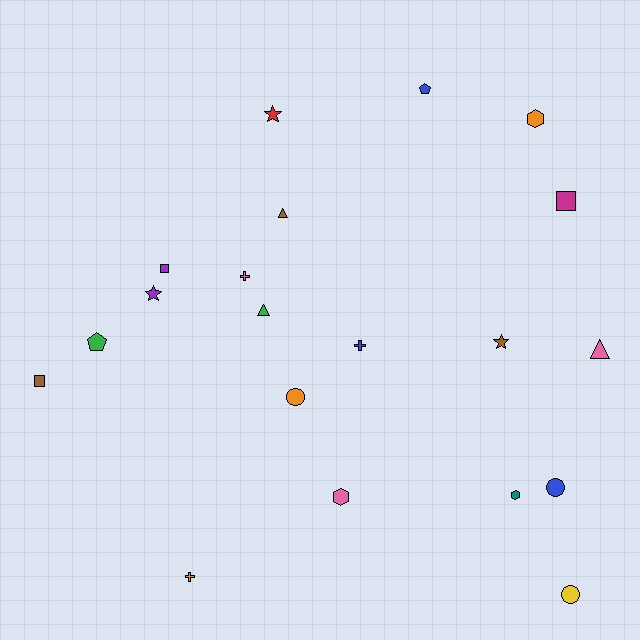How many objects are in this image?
There are 20 objects.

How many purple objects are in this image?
There are 2 purple objects.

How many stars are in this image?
There are 3 stars.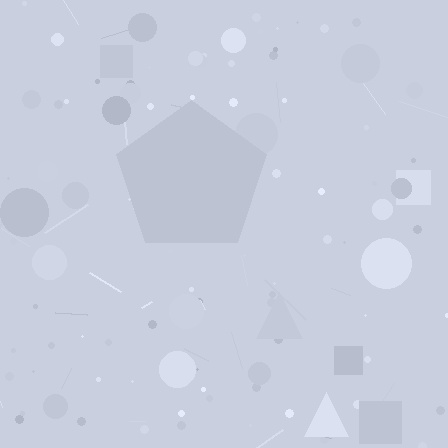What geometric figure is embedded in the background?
A pentagon is embedded in the background.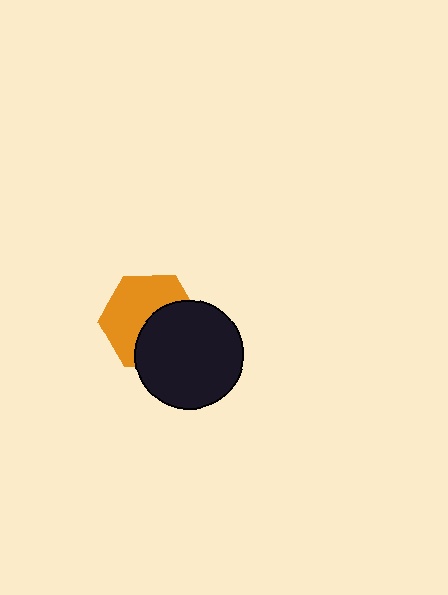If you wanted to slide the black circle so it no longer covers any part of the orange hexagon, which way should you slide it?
Slide it toward the lower-right — that is the most direct way to separate the two shapes.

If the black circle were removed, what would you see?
You would see the complete orange hexagon.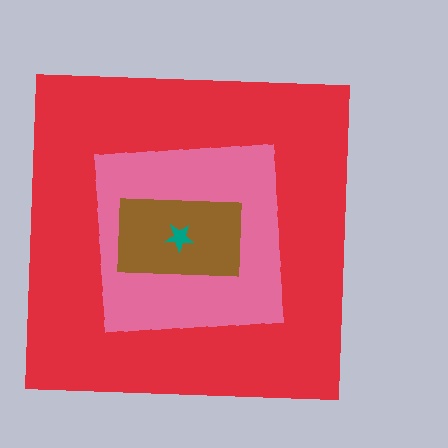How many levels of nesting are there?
4.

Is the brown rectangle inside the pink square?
Yes.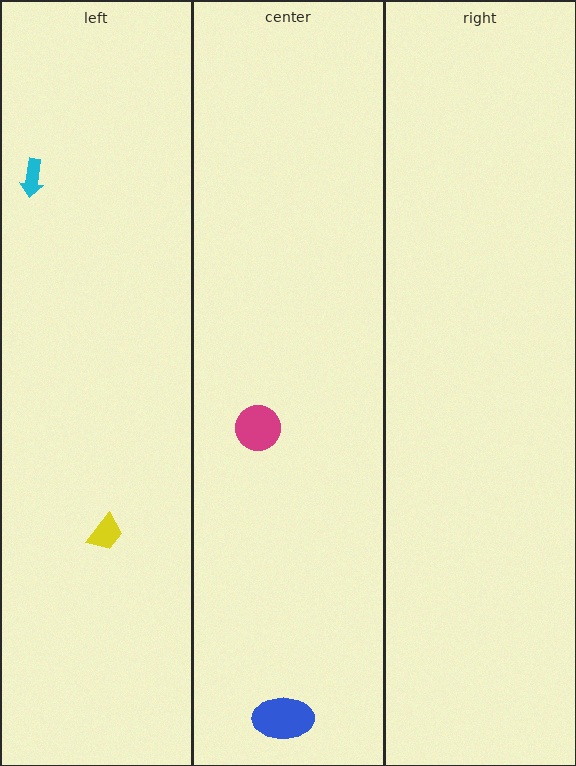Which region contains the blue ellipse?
The center region.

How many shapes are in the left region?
2.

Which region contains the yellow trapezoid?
The left region.